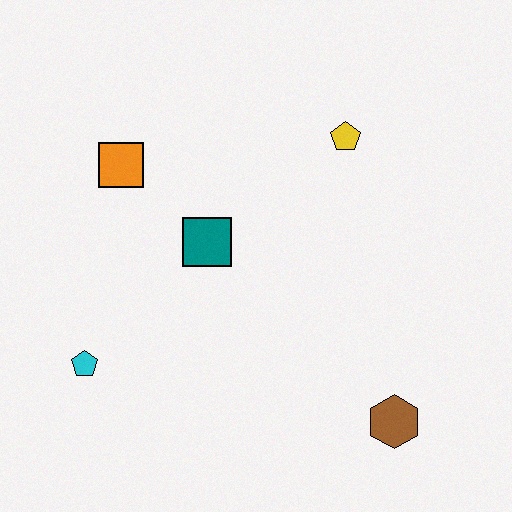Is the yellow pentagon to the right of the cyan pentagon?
Yes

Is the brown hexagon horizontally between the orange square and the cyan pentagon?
No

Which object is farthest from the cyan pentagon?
The yellow pentagon is farthest from the cyan pentagon.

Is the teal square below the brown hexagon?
No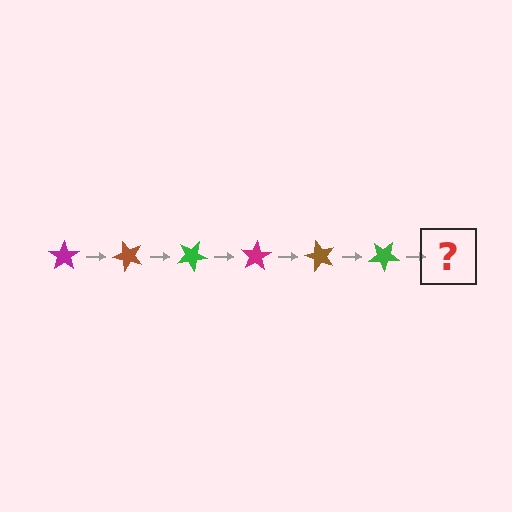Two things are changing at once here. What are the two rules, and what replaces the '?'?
The two rules are that it rotates 50 degrees each step and the color cycles through magenta, brown, and green. The '?' should be a magenta star, rotated 300 degrees from the start.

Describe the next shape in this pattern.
It should be a magenta star, rotated 300 degrees from the start.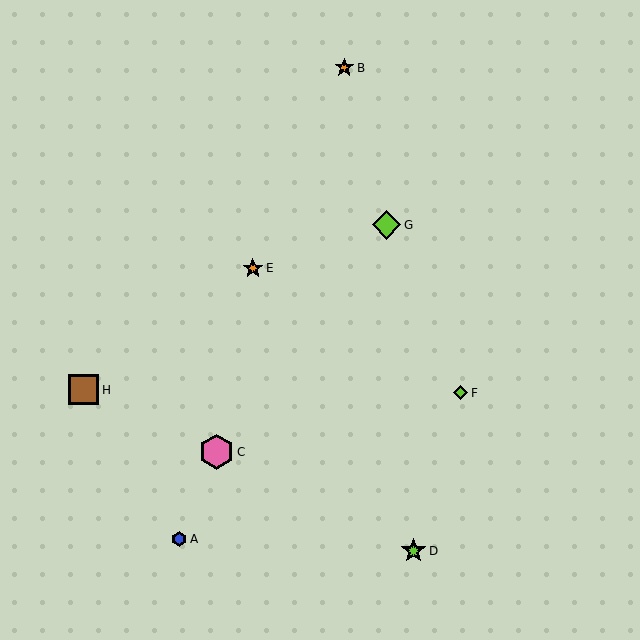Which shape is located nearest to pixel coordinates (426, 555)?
The lime star (labeled D) at (414, 551) is nearest to that location.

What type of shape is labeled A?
Shape A is a blue hexagon.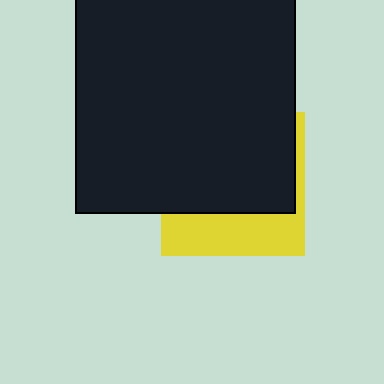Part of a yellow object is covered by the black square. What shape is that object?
It is a square.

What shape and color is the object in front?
The object in front is a black square.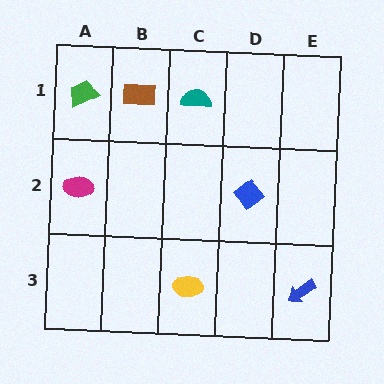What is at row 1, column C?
A teal semicircle.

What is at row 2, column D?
A blue diamond.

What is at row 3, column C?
A yellow ellipse.